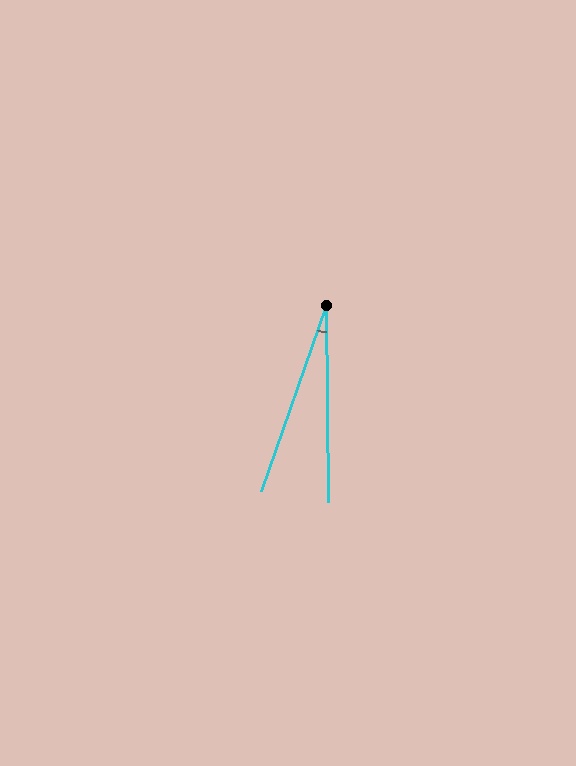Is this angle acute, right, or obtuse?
It is acute.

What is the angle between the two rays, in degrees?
Approximately 20 degrees.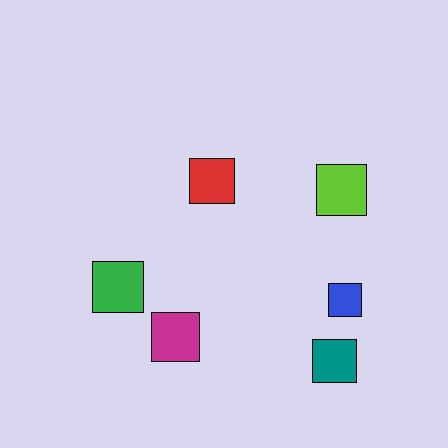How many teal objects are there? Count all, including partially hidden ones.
There is 1 teal object.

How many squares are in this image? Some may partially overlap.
There are 6 squares.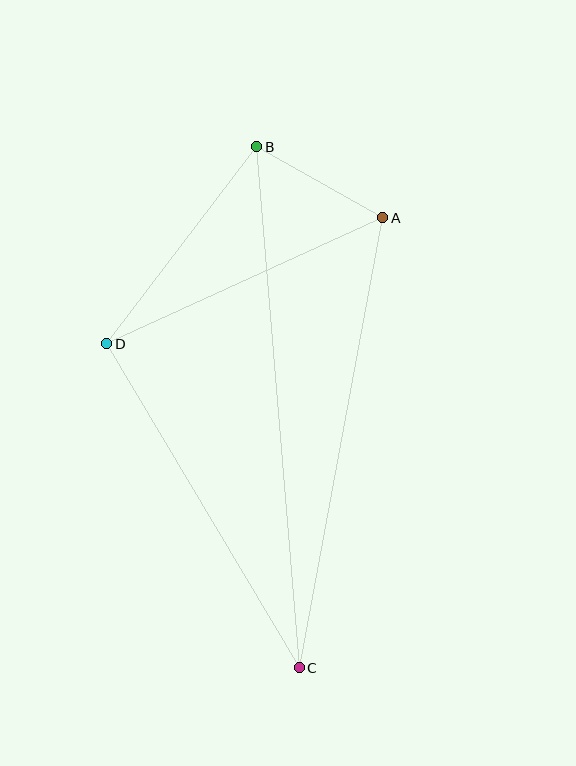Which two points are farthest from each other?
Points B and C are farthest from each other.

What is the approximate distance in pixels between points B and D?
The distance between B and D is approximately 248 pixels.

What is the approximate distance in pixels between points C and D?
The distance between C and D is approximately 377 pixels.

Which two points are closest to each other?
Points A and B are closest to each other.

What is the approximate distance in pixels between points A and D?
The distance between A and D is approximately 304 pixels.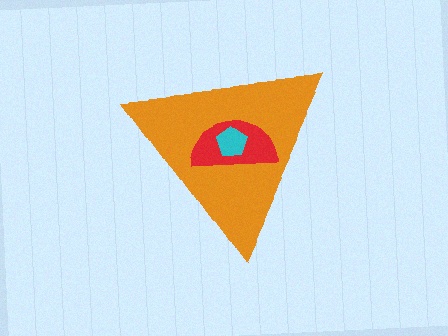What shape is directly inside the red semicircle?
The cyan pentagon.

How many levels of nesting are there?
3.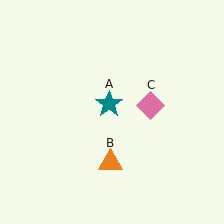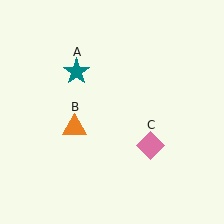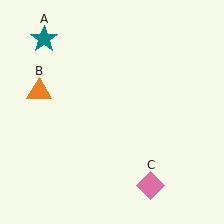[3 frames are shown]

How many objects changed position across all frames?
3 objects changed position: teal star (object A), orange triangle (object B), pink diamond (object C).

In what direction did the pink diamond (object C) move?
The pink diamond (object C) moved down.